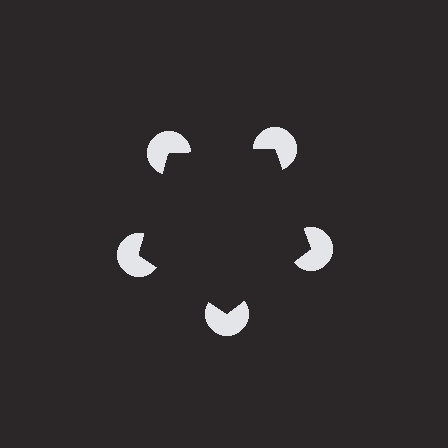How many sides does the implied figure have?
5 sides.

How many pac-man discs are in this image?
There are 5 — one at each vertex of the illusory pentagon.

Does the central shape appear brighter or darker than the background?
It typically appears slightly darker than the background, even though no actual brightness change is drawn.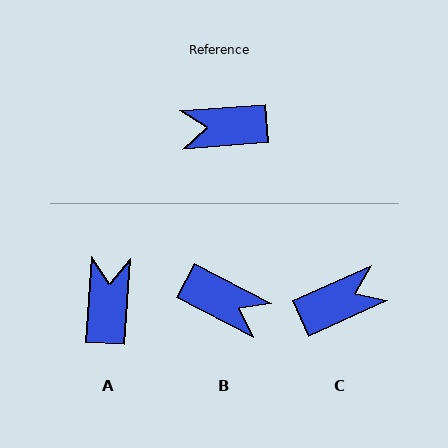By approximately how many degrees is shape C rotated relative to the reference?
Approximately 160 degrees clockwise.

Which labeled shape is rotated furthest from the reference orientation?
C, about 160 degrees away.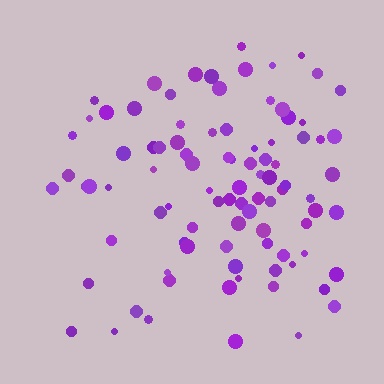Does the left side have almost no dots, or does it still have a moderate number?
Still a moderate number, just noticeably fewer than the right.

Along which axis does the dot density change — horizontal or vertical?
Horizontal.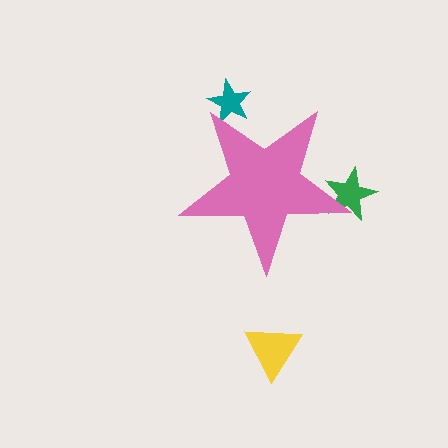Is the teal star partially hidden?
Yes, the teal star is partially hidden behind the pink star.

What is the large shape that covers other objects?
A pink star.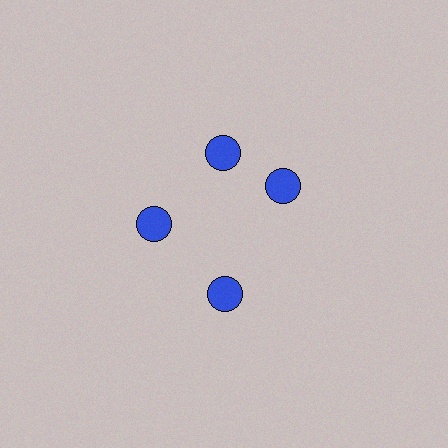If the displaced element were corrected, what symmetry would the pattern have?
It would have 4-fold rotational symmetry — the pattern would map onto itself every 90 degrees.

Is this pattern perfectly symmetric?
No. The 4 blue circles are arranged in a ring, but one element near the 3 o'clock position is rotated out of alignment along the ring, breaking the 4-fold rotational symmetry.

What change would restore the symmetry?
The symmetry would be restored by rotating it back into even spacing with its neighbors so that all 4 circles sit at equal angles and equal distance from the center.